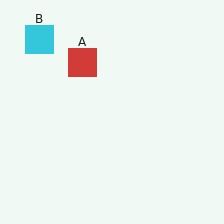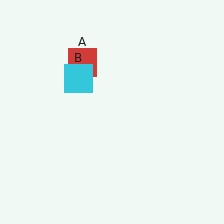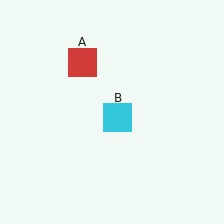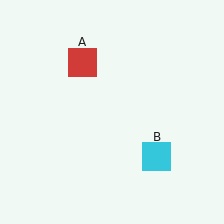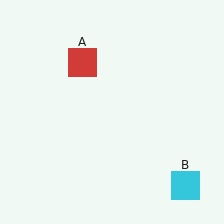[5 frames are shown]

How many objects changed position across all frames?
1 object changed position: cyan square (object B).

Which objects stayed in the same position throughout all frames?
Red square (object A) remained stationary.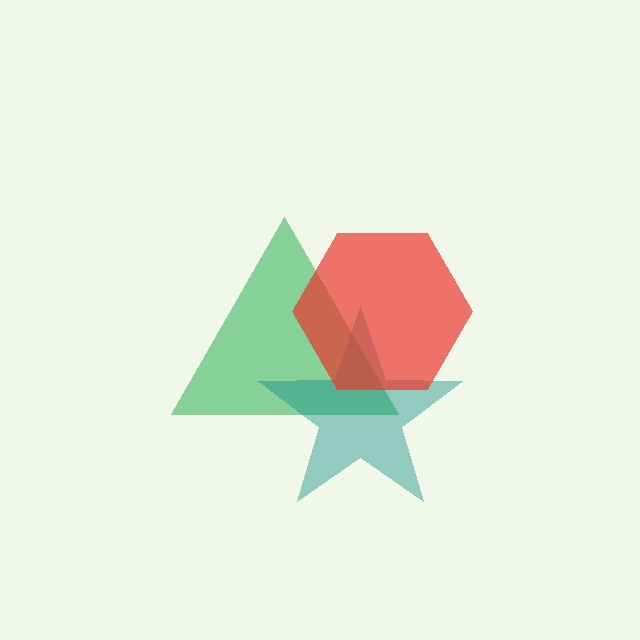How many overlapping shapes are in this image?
There are 3 overlapping shapes in the image.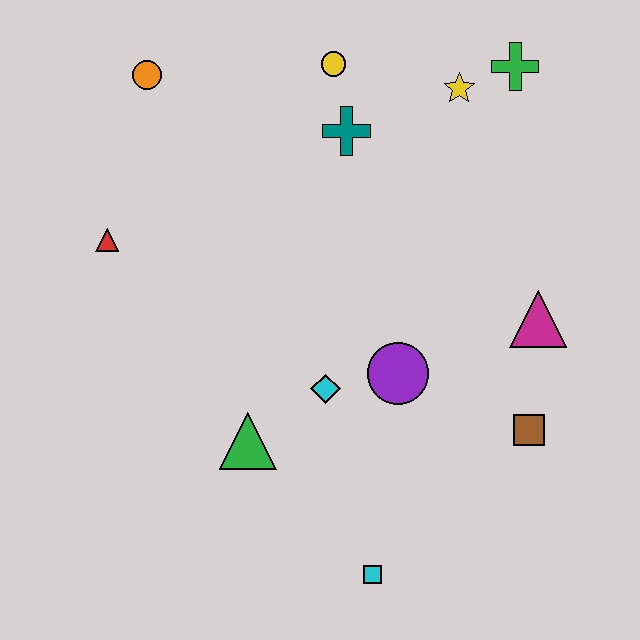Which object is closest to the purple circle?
The cyan diamond is closest to the purple circle.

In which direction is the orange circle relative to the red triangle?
The orange circle is above the red triangle.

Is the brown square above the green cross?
No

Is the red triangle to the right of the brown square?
No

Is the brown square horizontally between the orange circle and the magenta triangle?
Yes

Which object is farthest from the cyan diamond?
The green cross is farthest from the cyan diamond.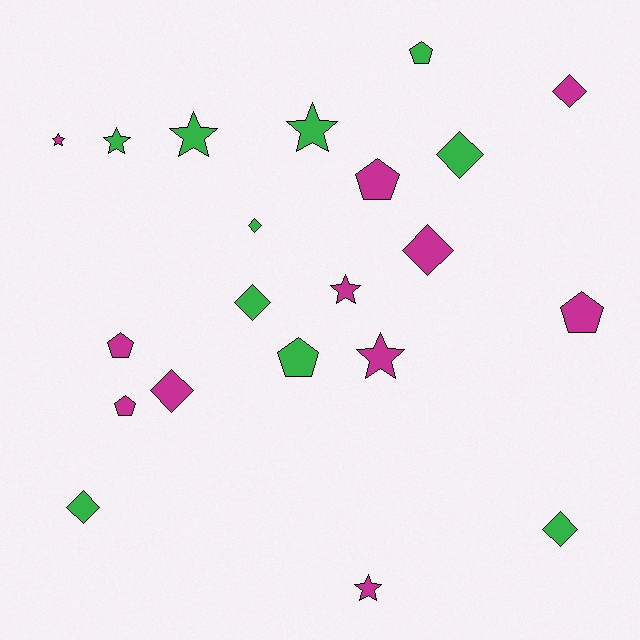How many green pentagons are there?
There are 2 green pentagons.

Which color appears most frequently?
Magenta, with 11 objects.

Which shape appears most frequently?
Diamond, with 8 objects.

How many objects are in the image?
There are 21 objects.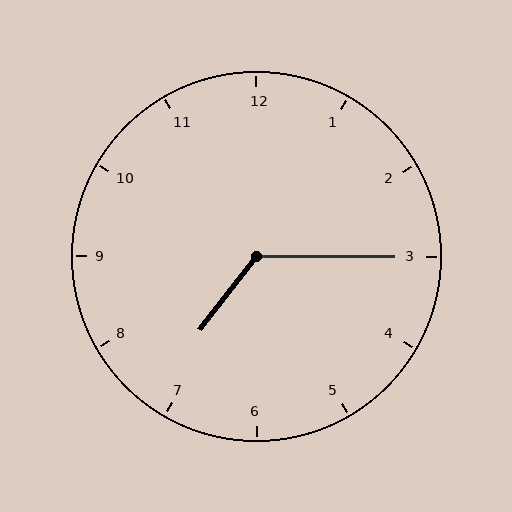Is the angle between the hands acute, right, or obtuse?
It is obtuse.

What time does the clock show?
7:15.